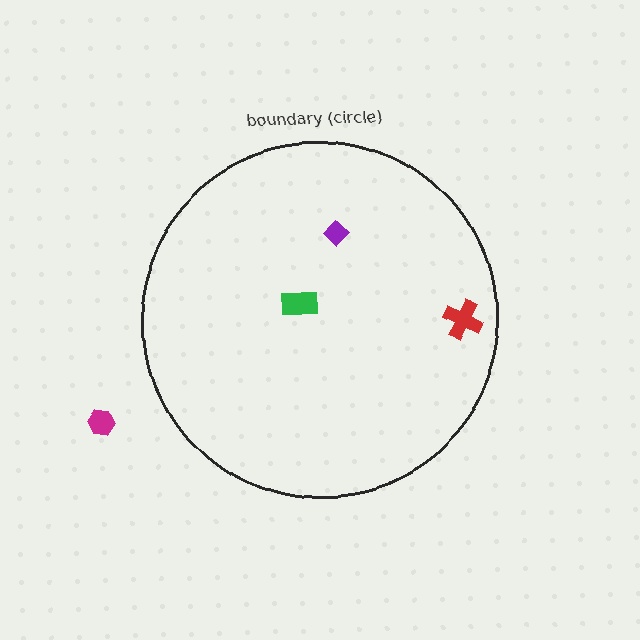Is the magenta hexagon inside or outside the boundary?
Outside.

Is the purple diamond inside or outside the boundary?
Inside.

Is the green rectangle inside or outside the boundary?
Inside.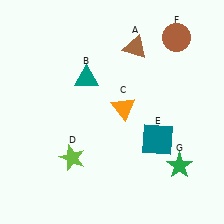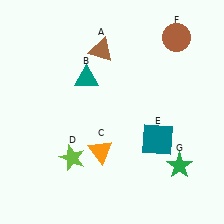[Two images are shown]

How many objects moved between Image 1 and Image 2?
2 objects moved between the two images.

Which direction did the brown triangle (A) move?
The brown triangle (A) moved left.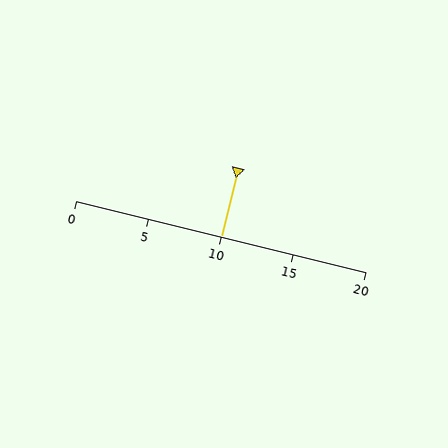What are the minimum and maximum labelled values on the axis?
The axis runs from 0 to 20.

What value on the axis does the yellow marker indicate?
The marker indicates approximately 10.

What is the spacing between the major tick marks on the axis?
The major ticks are spaced 5 apart.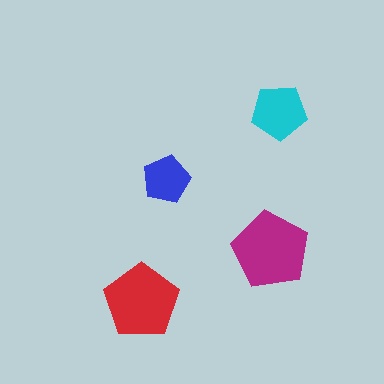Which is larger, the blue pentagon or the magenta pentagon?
The magenta one.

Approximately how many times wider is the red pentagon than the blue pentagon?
About 1.5 times wider.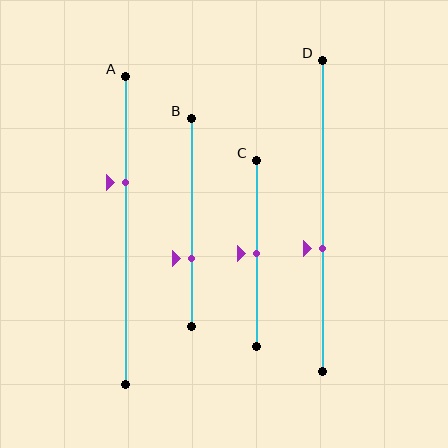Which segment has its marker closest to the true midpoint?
Segment C has its marker closest to the true midpoint.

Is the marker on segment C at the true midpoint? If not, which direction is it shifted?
Yes, the marker on segment C is at the true midpoint.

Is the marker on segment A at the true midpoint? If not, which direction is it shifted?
No, the marker on segment A is shifted upward by about 15% of the segment length.